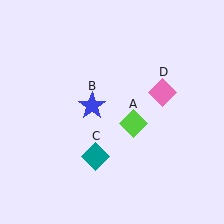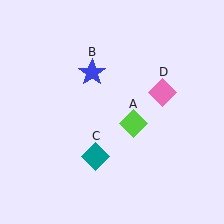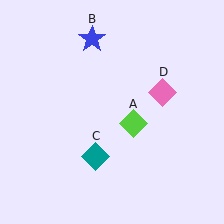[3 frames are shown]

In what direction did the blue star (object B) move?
The blue star (object B) moved up.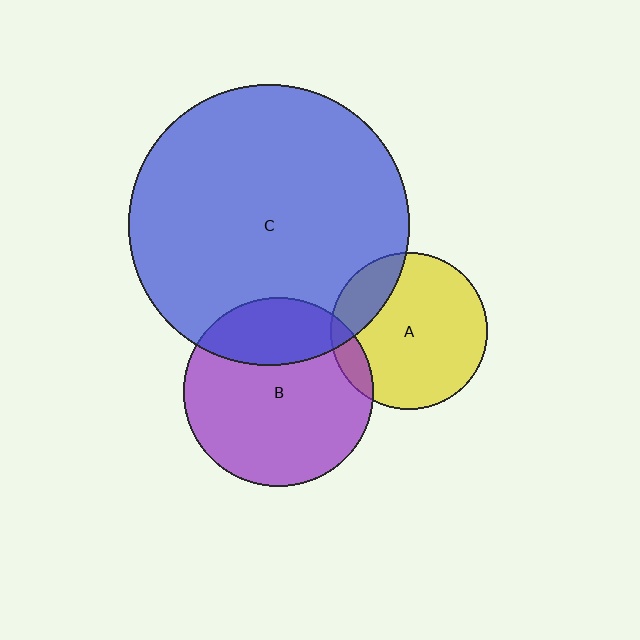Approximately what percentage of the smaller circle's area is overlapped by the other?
Approximately 20%.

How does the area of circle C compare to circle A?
Approximately 3.2 times.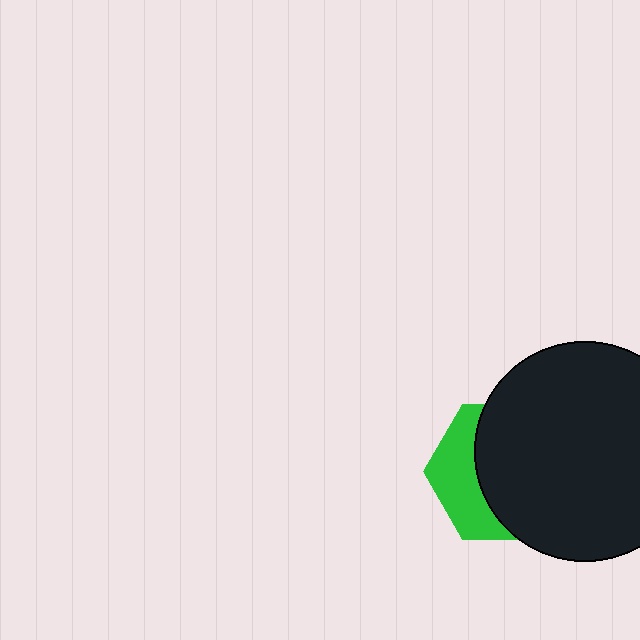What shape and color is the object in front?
The object in front is a black circle.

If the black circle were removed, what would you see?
You would see the complete green hexagon.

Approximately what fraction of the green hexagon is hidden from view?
Roughly 65% of the green hexagon is hidden behind the black circle.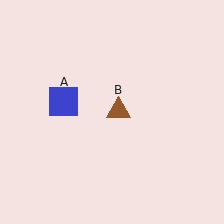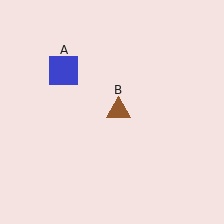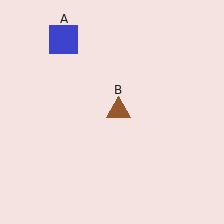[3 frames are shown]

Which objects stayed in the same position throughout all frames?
Brown triangle (object B) remained stationary.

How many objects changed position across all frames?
1 object changed position: blue square (object A).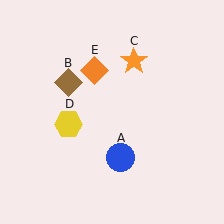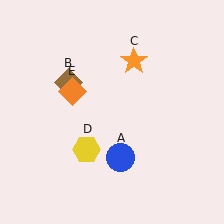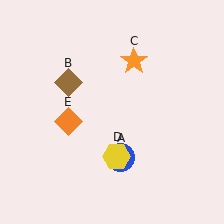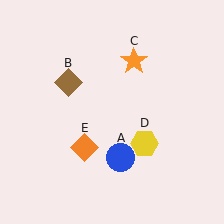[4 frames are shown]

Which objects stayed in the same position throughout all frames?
Blue circle (object A) and brown diamond (object B) and orange star (object C) remained stationary.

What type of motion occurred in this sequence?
The yellow hexagon (object D), orange diamond (object E) rotated counterclockwise around the center of the scene.